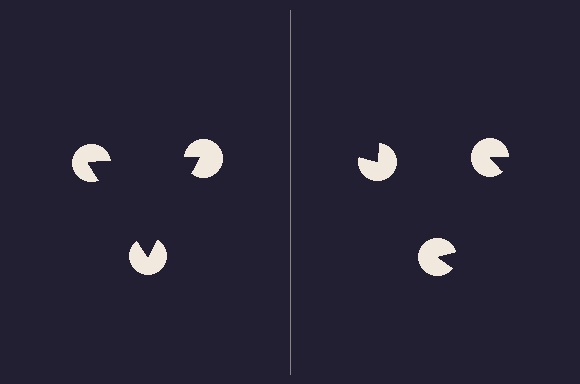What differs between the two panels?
The pac-man discs are positioned identically on both sides; only the wedge orientations differ. On the left they align to a triangle; on the right they are misaligned.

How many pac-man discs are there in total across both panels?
6 — 3 on each side.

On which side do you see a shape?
An illusory triangle appears on the left side. On the right side the wedge cuts are rotated, so no coherent shape forms.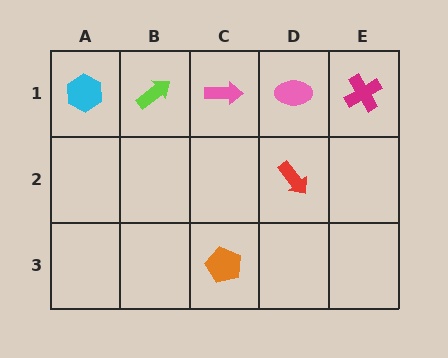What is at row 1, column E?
A magenta cross.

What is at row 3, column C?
An orange pentagon.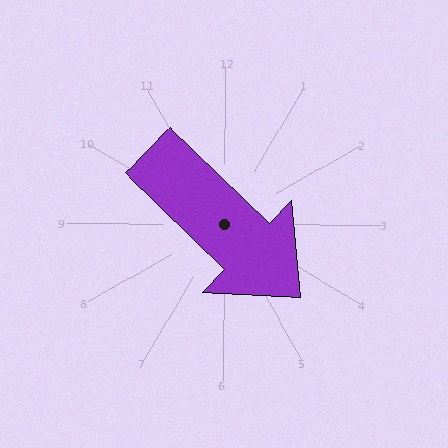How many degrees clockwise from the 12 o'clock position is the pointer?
Approximately 134 degrees.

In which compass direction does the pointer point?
Southeast.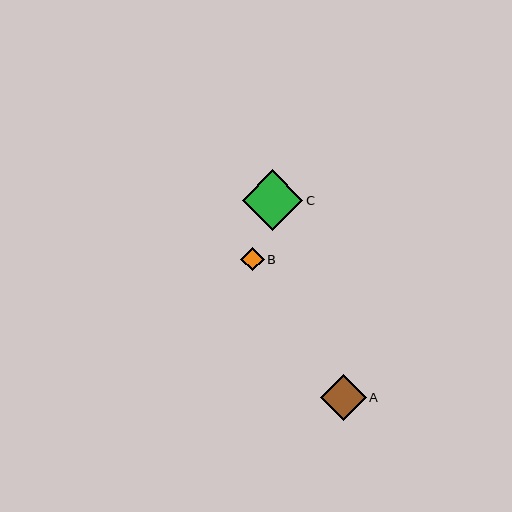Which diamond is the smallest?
Diamond B is the smallest with a size of approximately 23 pixels.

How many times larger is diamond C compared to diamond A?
Diamond C is approximately 1.3 times the size of diamond A.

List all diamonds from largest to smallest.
From largest to smallest: C, A, B.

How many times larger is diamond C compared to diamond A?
Diamond C is approximately 1.3 times the size of diamond A.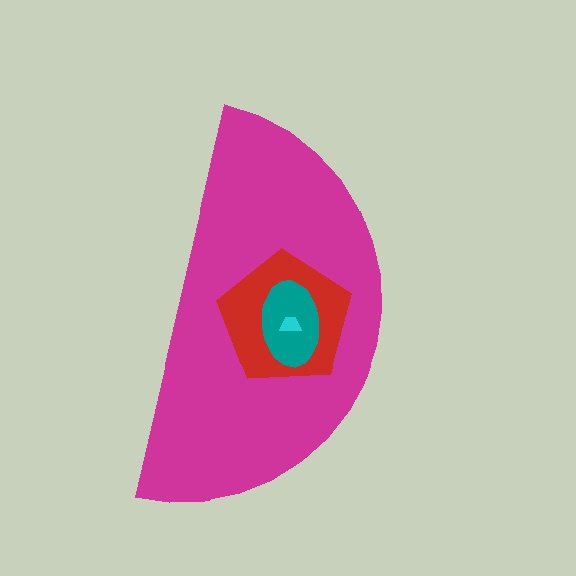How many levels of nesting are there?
4.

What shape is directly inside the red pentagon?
The teal ellipse.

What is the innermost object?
The cyan trapezoid.